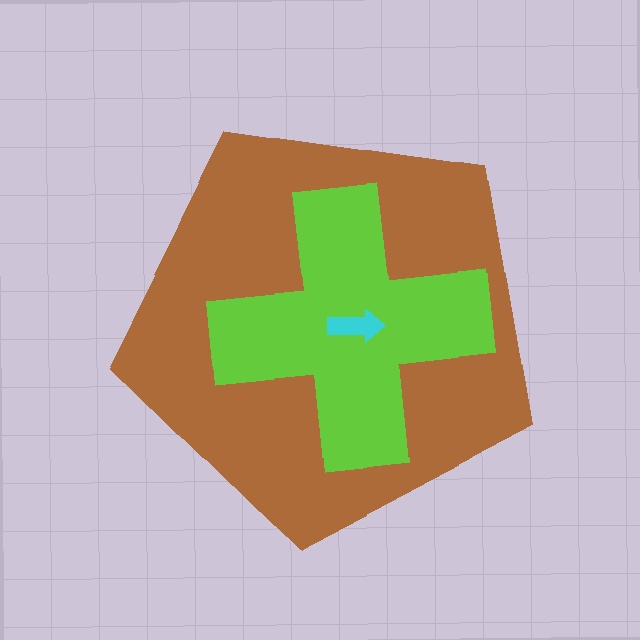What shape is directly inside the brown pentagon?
The lime cross.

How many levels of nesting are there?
3.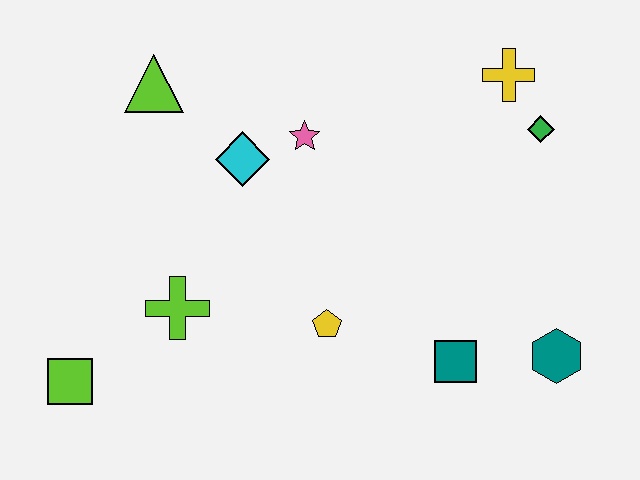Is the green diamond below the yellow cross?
Yes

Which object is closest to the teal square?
The teal hexagon is closest to the teal square.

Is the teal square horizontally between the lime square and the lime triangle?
No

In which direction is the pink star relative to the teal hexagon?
The pink star is to the left of the teal hexagon.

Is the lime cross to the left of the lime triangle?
No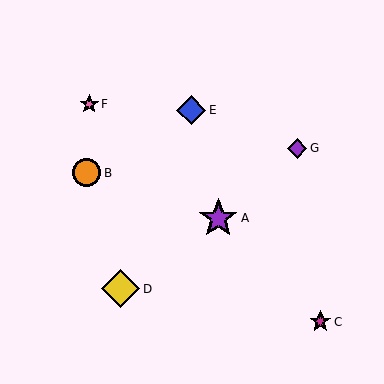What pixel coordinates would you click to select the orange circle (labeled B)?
Click at (87, 173) to select the orange circle B.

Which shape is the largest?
The purple star (labeled A) is the largest.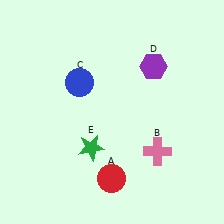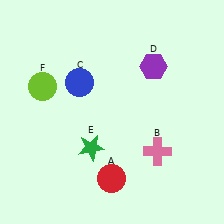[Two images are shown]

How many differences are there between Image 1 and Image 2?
There is 1 difference between the two images.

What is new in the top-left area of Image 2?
A lime circle (F) was added in the top-left area of Image 2.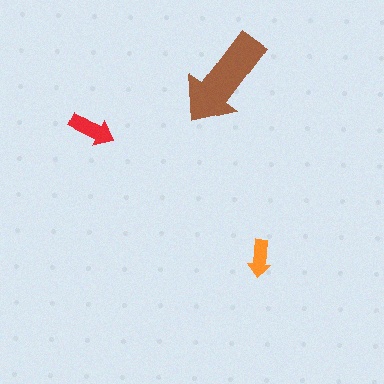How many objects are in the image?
There are 3 objects in the image.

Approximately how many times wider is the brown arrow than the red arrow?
About 2 times wider.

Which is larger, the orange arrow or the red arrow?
The red one.